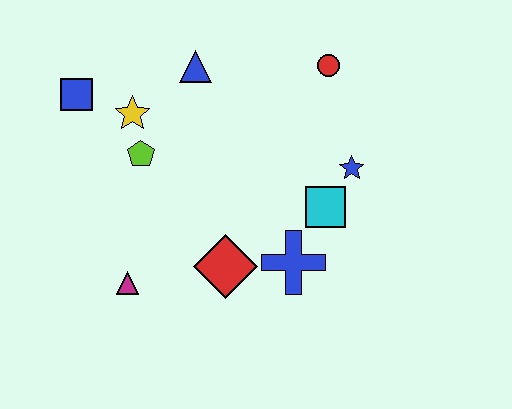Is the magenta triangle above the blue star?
No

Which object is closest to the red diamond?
The blue cross is closest to the red diamond.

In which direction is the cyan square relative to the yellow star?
The cyan square is to the right of the yellow star.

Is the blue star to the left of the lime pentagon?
No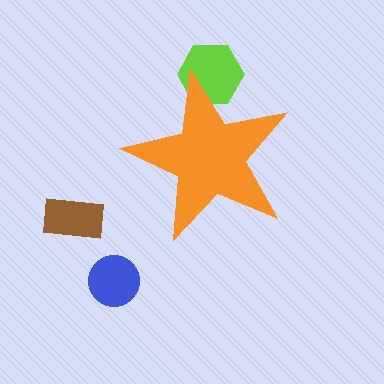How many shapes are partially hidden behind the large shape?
1 shape is partially hidden.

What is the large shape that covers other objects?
An orange star.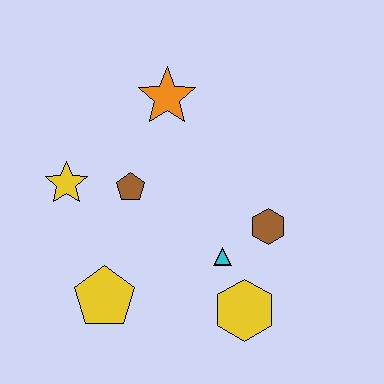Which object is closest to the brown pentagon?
The yellow star is closest to the brown pentagon.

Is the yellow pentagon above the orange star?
No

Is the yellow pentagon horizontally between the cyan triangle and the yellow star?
Yes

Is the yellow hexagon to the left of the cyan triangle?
No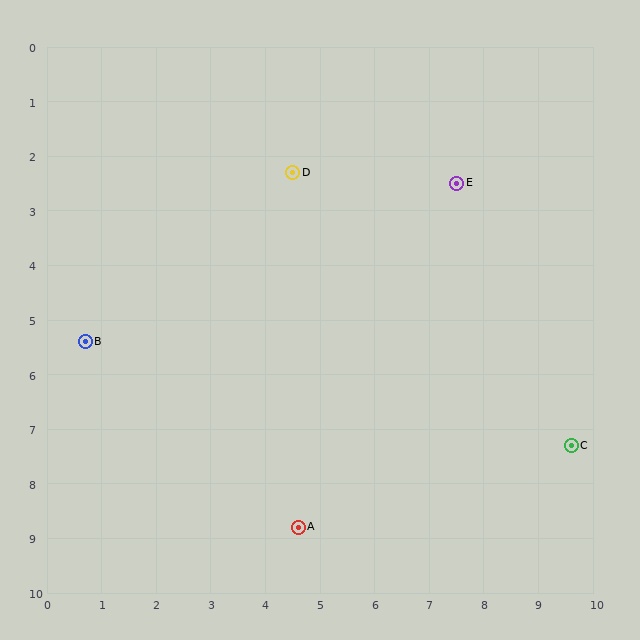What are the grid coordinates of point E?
Point E is at approximately (7.5, 2.5).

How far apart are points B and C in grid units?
Points B and C are about 9.1 grid units apart.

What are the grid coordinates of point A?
Point A is at approximately (4.6, 8.8).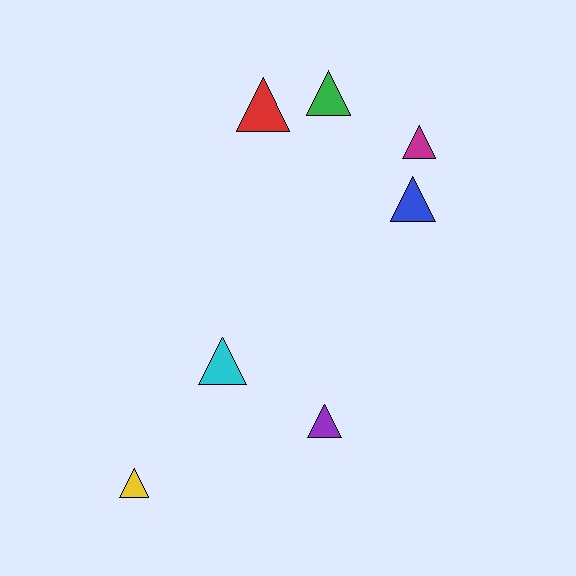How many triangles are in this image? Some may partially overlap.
There are 7 triangles.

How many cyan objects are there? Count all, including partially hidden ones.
There is 1 cyan object.